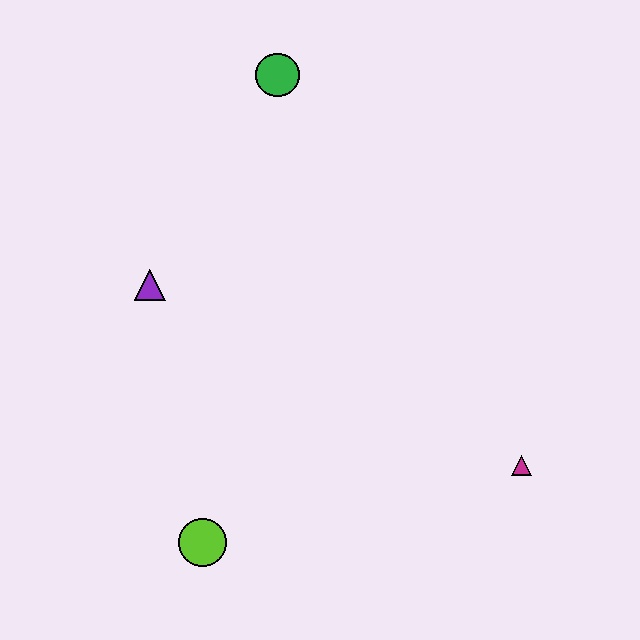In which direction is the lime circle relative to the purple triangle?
The lime circle is below the purple triangle.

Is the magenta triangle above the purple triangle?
No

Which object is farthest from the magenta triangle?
The green circle is farthest from the magenta triangle.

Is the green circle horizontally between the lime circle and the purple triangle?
No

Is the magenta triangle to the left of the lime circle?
No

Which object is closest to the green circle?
The purple triangle is closest to the green circle.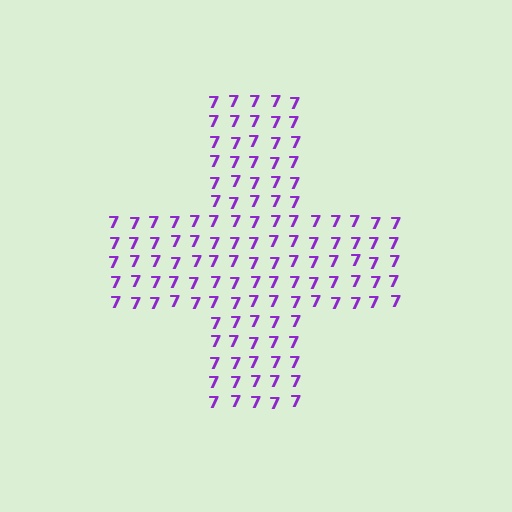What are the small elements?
The small elements are digit 7's.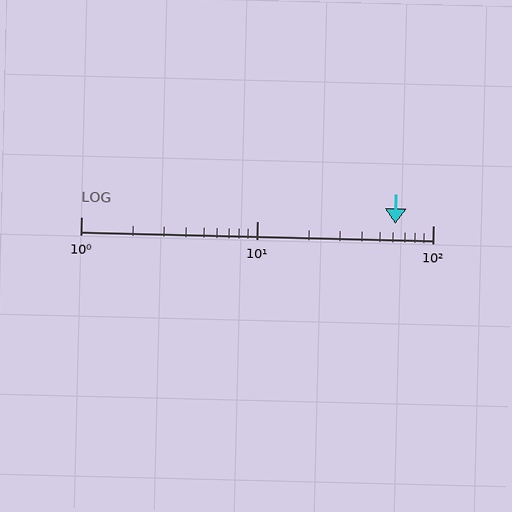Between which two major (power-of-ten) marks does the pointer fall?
The pointer is between 10 and 100.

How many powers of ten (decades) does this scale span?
The scale spans 2 decades, from 1 to 100.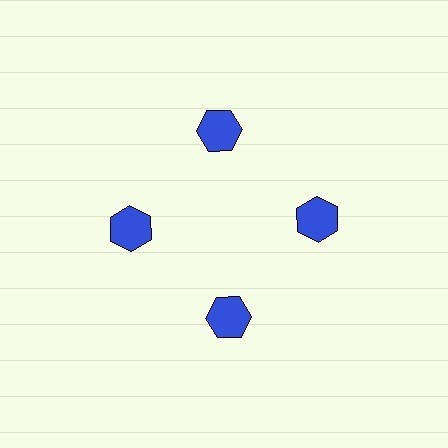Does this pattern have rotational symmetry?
Yes, this pattern has 4-fold rotational symmetry. It looks the same after rotating 90 degrees around the center.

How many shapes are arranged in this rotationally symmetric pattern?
There are 4 shapes, arranged in 4 groups of 1.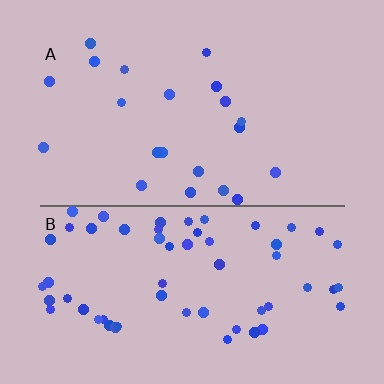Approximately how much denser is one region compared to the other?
Approximately 2.8× — region B over region A.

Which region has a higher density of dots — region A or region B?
B (the bottom).